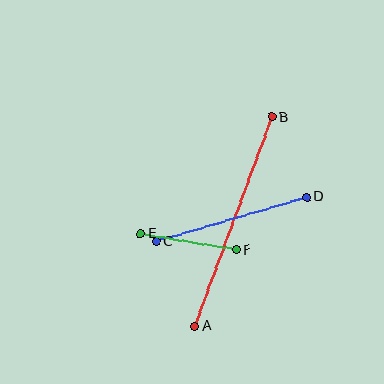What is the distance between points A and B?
The distance is approximately 223 pixels.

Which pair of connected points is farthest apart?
Points A and B are farthest apart.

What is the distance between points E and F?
The distance is approximately 96 pixels.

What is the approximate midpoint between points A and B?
The midpoint is at approximately (233, 221) pixels.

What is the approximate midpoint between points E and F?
The midpoint is at approximately (188, 242) pixels.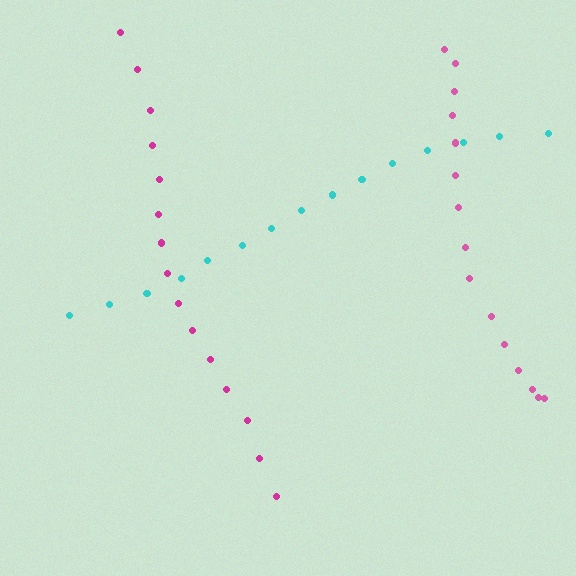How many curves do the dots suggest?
There are 3 distinct paths.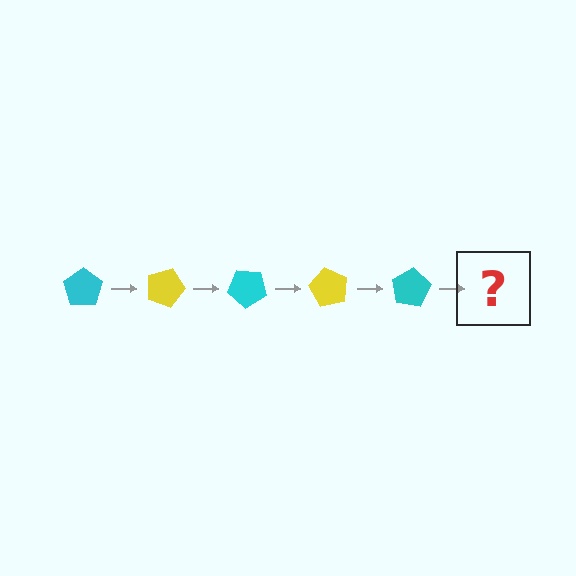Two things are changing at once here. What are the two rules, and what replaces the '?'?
The two rules are that it rotates 20 degrees each step and the color cycles through cyan and yellow. The '?' should be a yellow pentagon, rotated 100 degrees from the start.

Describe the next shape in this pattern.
It should be a yellow pentagon, rotated 100 degrees from the start.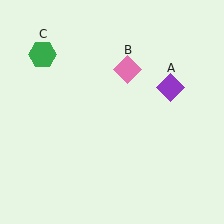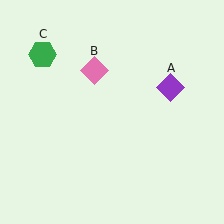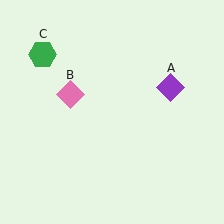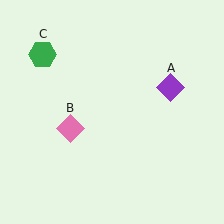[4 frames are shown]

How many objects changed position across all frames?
1 object changed position: pink diamond (object B).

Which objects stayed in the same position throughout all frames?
Purple diamond (object A) and green hexagon (object C) remained stationary.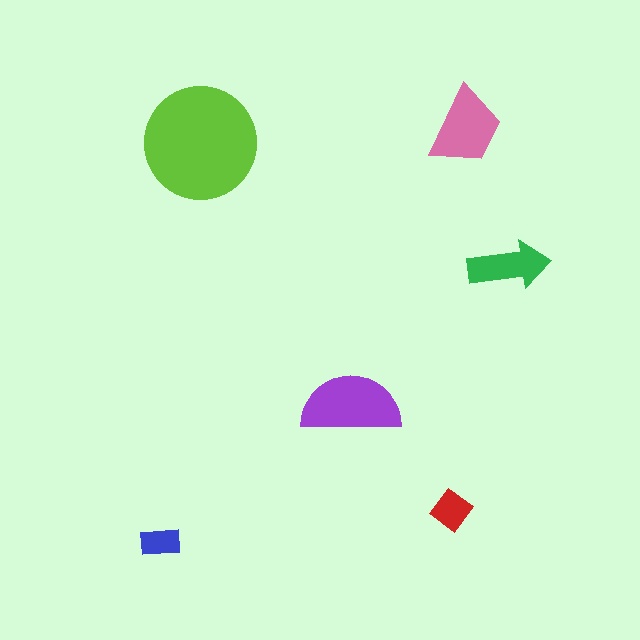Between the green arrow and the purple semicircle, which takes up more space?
The purple semicircle.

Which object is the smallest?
The blue rectangle.